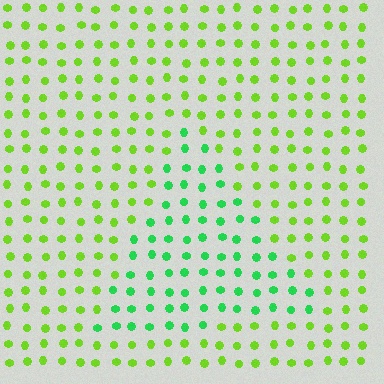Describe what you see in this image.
The image is filled with small lime elements in a uniform arrangement. A triangle-shaped region is visible where the elements are tinted to a slightly different hue, forming a subtle color boundary.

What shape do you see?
I see a triangle.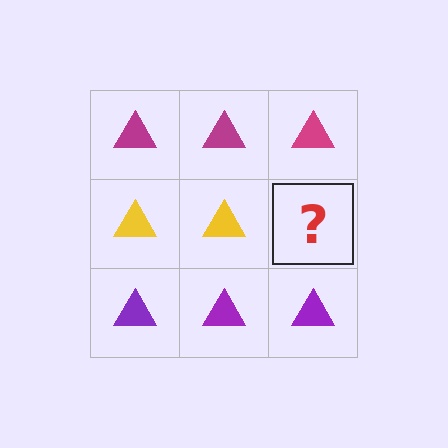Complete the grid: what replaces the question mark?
The question mark should be replaced with a yellow triangle.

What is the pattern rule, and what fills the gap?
The rule is that each row has a consistent color. The gap should be filled with a yellow triangle.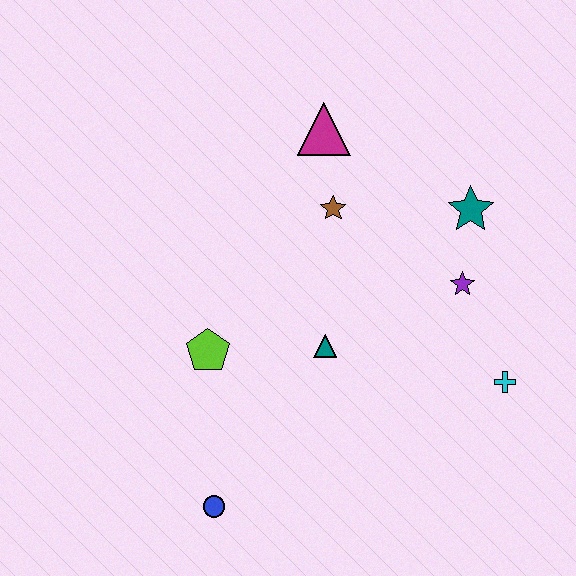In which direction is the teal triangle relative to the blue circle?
The teal triangle is above the blue circle.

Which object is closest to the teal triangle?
The lime pentagon is closest to the teal triangle.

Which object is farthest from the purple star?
The blue circle is farthest from the purple star.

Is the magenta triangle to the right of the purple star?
No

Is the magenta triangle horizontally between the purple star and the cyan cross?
No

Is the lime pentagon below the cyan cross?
No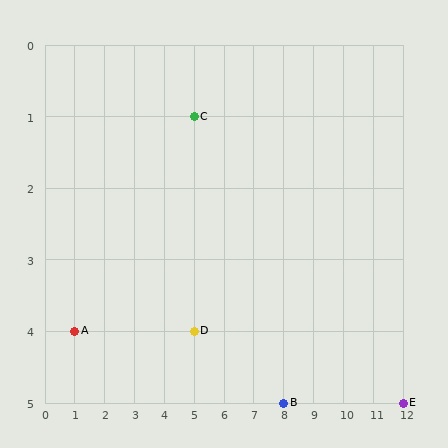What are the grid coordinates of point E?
Point E is at grid coordinates (12, 5).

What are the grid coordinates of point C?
Point C is at grid coordinates (5, 1).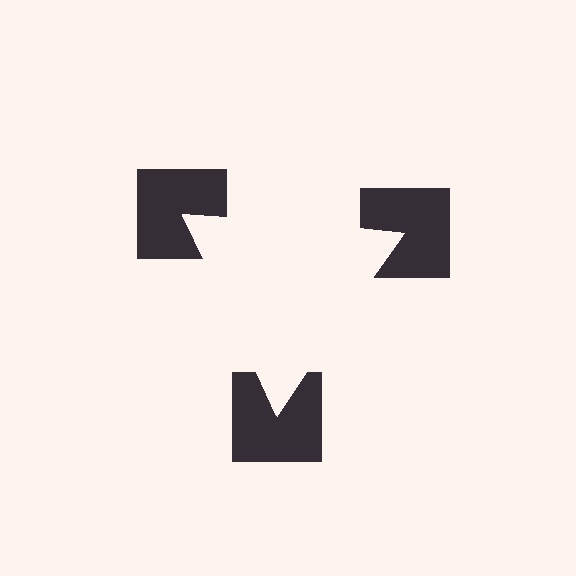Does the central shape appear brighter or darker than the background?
It typically appears slightly brighter than the background, even though no actual brightness change is drawn.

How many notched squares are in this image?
There are 3 — one at each vertex of the illusory triangle.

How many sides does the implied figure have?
3 sides.